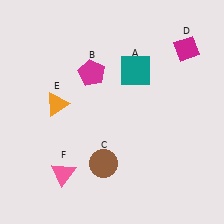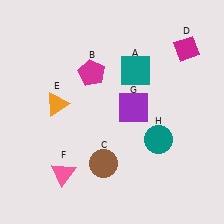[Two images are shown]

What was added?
A purple square (G), a teal circle (H) were added in Image 2.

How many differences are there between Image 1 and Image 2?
There are 2 differences between the two images.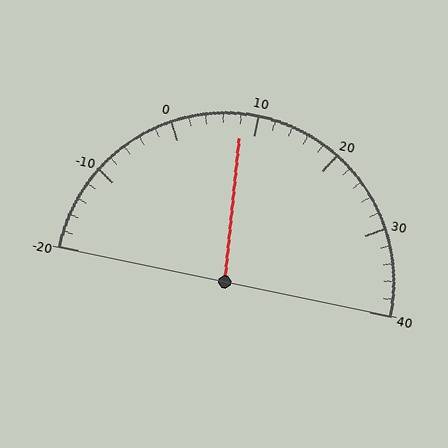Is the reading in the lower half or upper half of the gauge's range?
The reading is in the lower half of the range (-20 to 40).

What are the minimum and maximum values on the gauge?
The gauge ranges from -20 to 40.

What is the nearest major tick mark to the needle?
The nearest major tick mark is 10.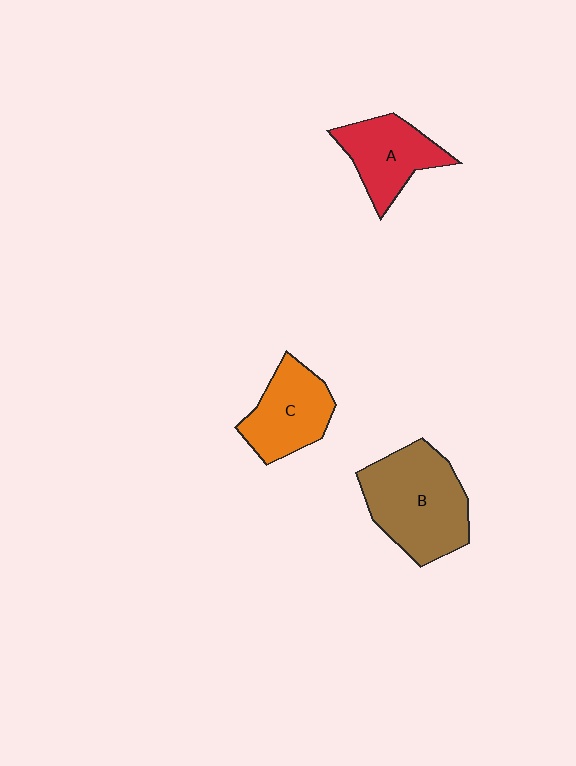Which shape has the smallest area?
Shape A (red).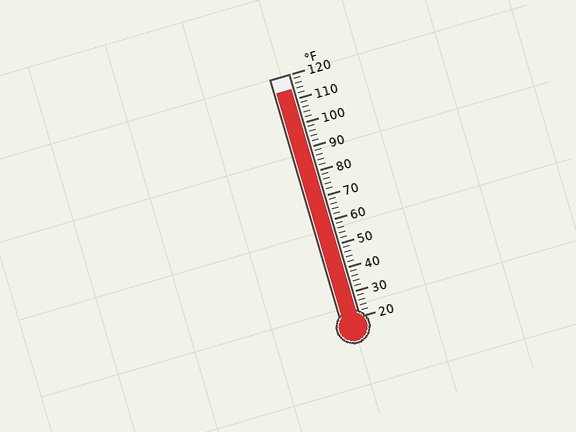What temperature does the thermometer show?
The thermometer shows approximately 114°F.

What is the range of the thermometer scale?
The thermometer scale ranges from 20°F to 120°F.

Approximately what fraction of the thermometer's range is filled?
The thermometer is filled to approximately 95% of its range.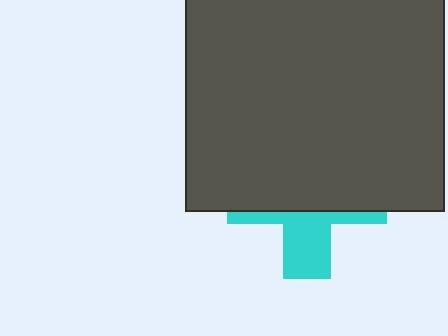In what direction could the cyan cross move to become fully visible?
The cyan cross could move down. That would shift it out from behind the dark gray rectangle entirely.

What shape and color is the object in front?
The object in front is a dark gray rectangle.